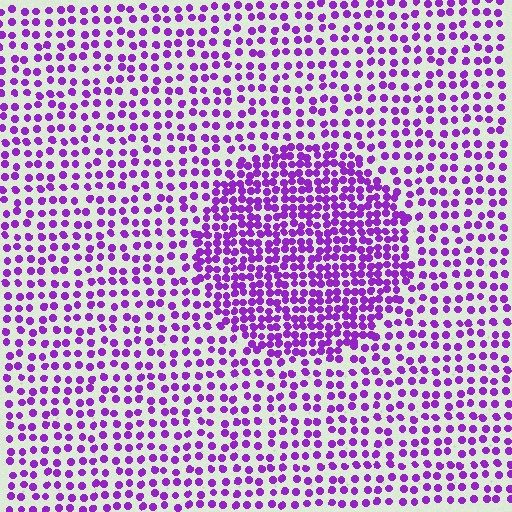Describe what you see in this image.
The image contains small purple elements arranged at two different densities. A circle-shaped region is visible where the elements are more densely packed than the surrounding area.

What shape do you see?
I see a circle.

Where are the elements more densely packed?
The elements are more densely packed inside the circle boundary.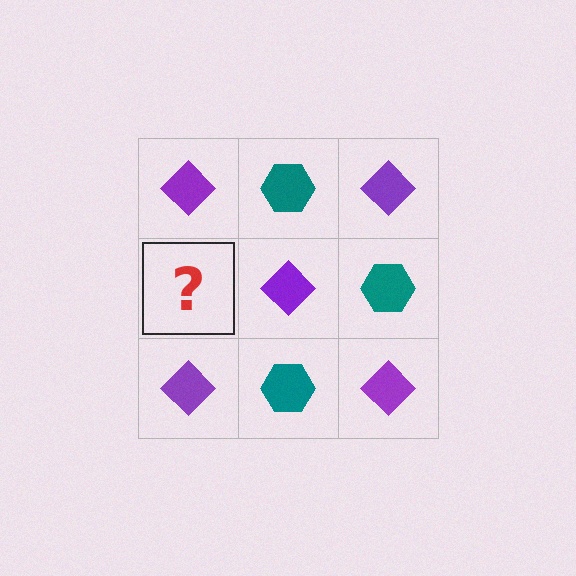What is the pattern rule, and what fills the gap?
The rule is that it alternates purple diamond and teal hexagon in a checkerboard pattern. The gap should be filled with a teal hexagon.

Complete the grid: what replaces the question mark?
The question mark should be replaced with a teal hexagon.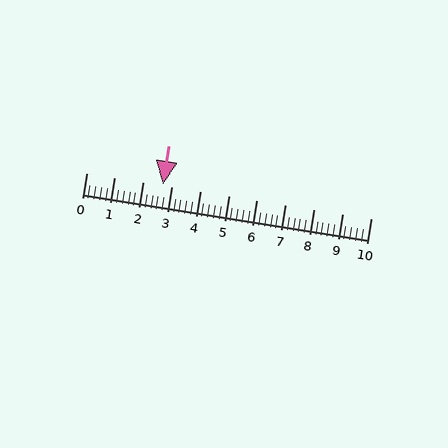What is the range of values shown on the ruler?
The ruler shows values from 0 to 10.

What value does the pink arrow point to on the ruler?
The pink arrow points to approximately 2.7.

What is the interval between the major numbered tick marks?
The major tick marks are spaced 1 units apart.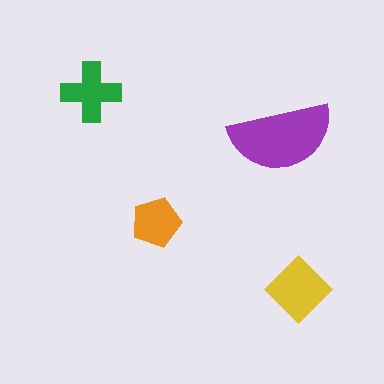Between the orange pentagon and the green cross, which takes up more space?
The green cross.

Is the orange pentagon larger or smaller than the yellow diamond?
Smaller.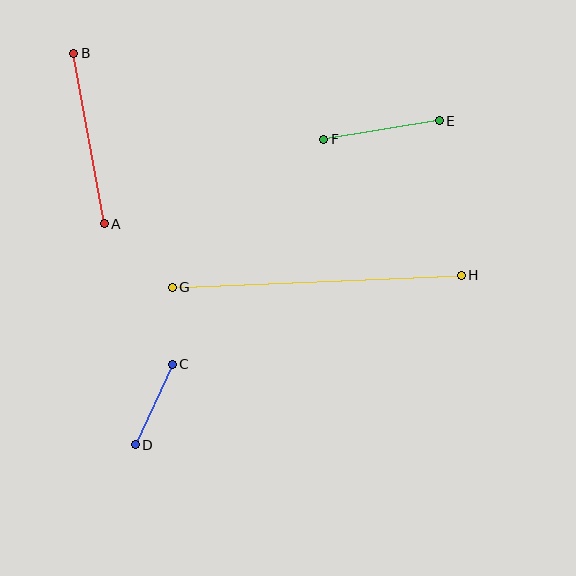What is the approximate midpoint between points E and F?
The midpoint is at approximately (381, 130) pixels.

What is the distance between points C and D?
The distance is approximately 88 pixels.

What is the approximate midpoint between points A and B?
The midpoint is at approximately (89, 139) pixels.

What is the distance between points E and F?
The distance is approximately 117 pixels.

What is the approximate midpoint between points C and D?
The midpoint is at approximately (154, 405) pixels.